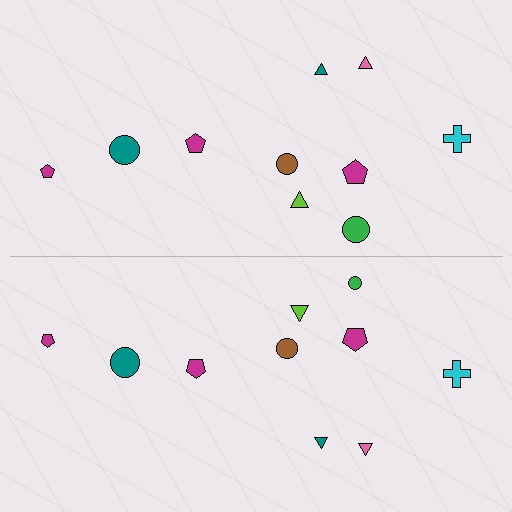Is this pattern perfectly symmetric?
No, the pattern is not perfectly symmetric. The green circle on the bottom side has a different size than its mirror counterpart.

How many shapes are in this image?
There are 20 shapes in this image.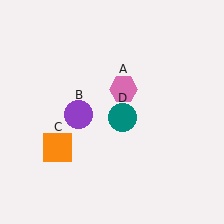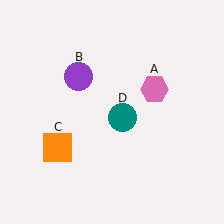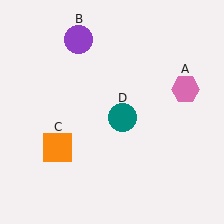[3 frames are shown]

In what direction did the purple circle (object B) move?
The purple circle (object B) moved up.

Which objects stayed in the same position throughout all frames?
Orange square (object C) and teal circle (object D) remained stationary.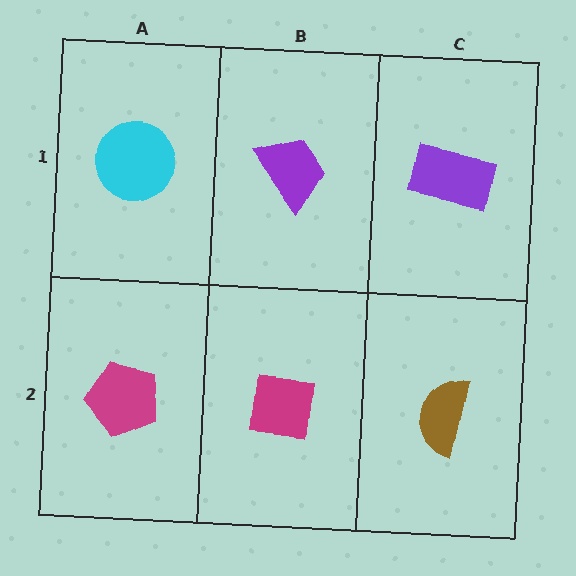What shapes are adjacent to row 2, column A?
A cyan circle (row 1, column A), a magenta square (row 2, column B).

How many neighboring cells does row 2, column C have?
2.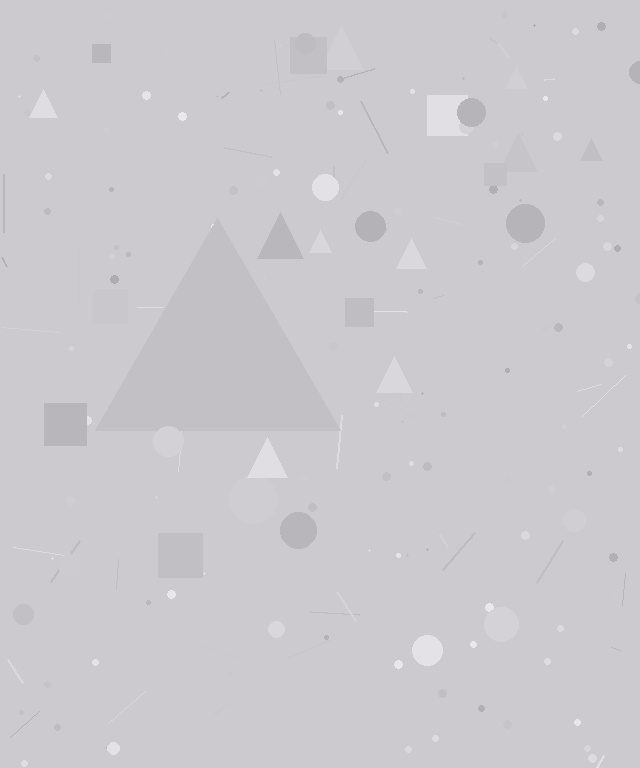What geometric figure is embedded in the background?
A triangle is embedded in the background.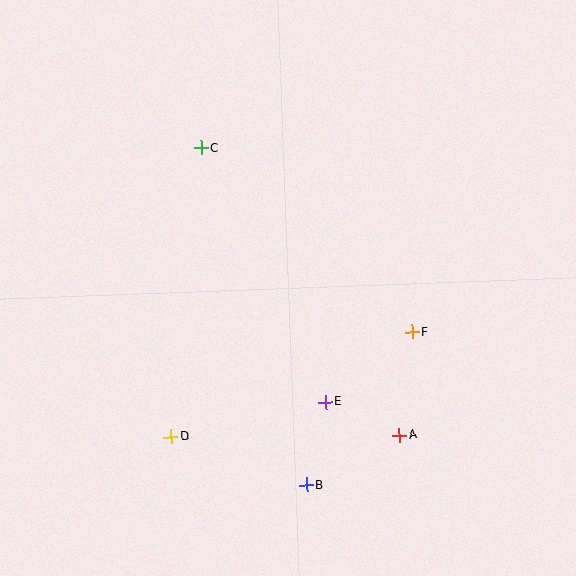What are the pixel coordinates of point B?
Point B is at (307, 485).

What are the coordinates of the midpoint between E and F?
The midpoint between E and F is at (369, 367).